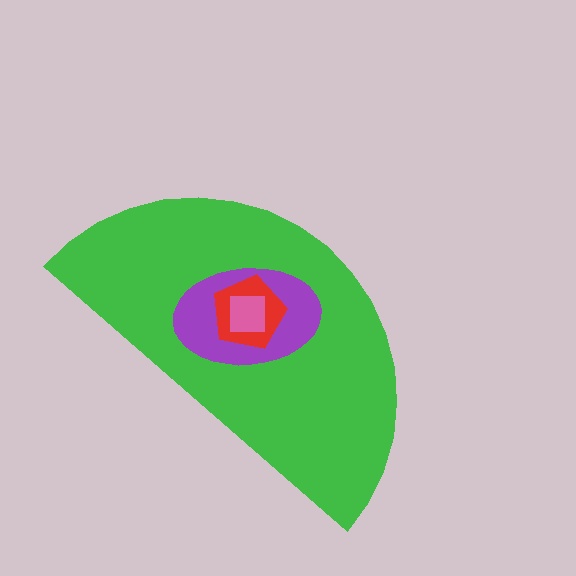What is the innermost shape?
The pink square.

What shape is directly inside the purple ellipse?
The red pentagon.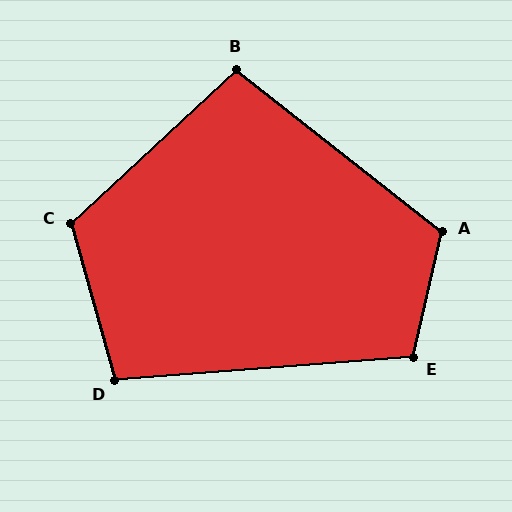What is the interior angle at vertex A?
Approximately 116 degrees (obtuse).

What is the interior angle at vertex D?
Approximately 101 degrees (obtuse).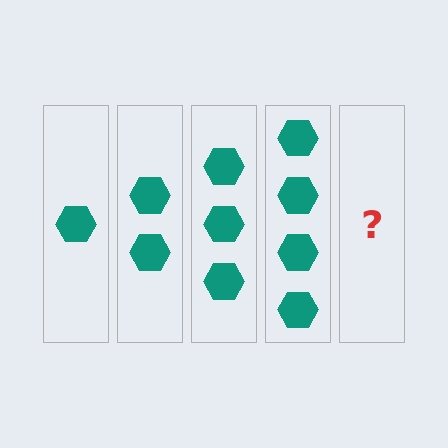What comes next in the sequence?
The next element should be 5 hexagons.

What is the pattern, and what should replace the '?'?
The pattern is that each step adds one more hexagon. The '?' should be 5 hexagons.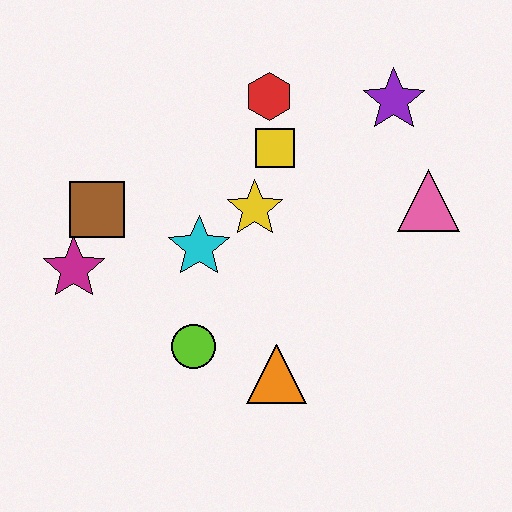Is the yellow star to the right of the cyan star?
Yes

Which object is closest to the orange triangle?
The lime circle is closest to the orange triangle.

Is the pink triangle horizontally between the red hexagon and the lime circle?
No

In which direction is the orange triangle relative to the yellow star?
The orange triangle is below the yellow star.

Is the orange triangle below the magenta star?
Yes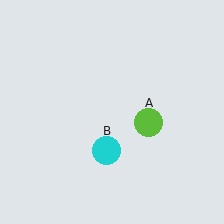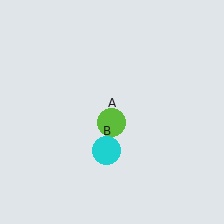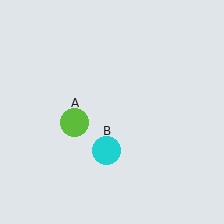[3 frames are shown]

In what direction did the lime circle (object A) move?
The lime circle (object A) moved left.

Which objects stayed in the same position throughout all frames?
Cyan circle (object B) remained stationary.